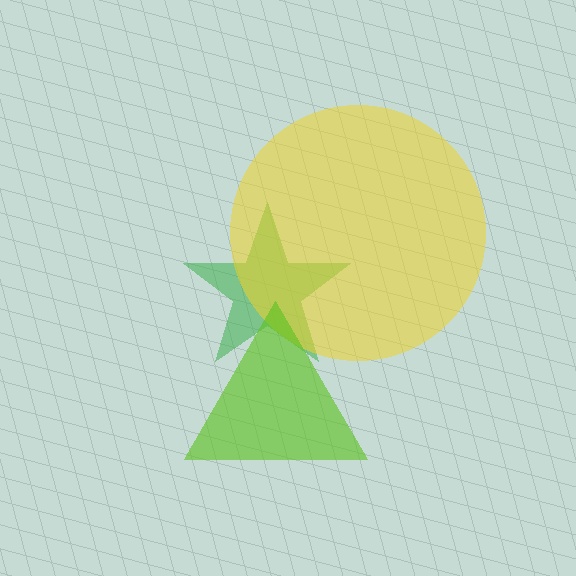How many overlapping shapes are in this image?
There are 3 overlapping shapes in the image.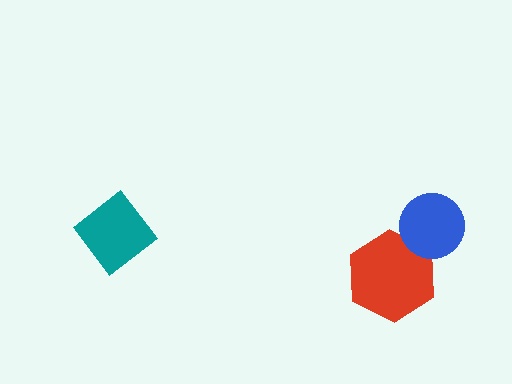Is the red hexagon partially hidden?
Yes, it is partially covered by another shape.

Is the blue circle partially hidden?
No, no other shape covers it.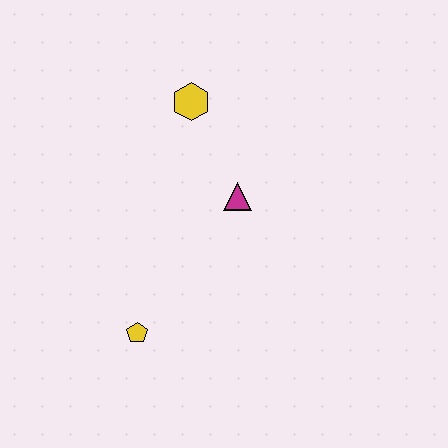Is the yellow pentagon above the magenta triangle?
No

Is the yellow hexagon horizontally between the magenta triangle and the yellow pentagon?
Yes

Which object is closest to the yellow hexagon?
The magenta triangle is closest to the yellow hexagon.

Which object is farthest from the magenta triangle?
The yellow pentagon is farthest from the magenta triangle.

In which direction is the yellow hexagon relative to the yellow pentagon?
The yellow hexagon is above the yellow pentagon.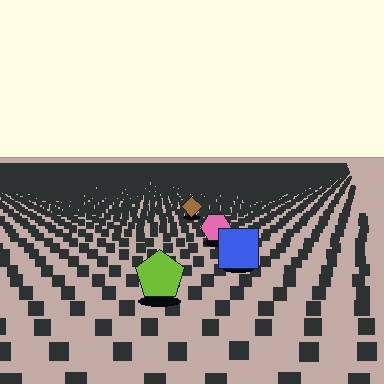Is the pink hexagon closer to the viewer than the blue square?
No. The blue square is closer — you can tell from the texture gradient: the ground texture is coarser near it.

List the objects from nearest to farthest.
From nearest to farthest: the lime pentagon, the blue square, the pink hexagon, the brown diamond.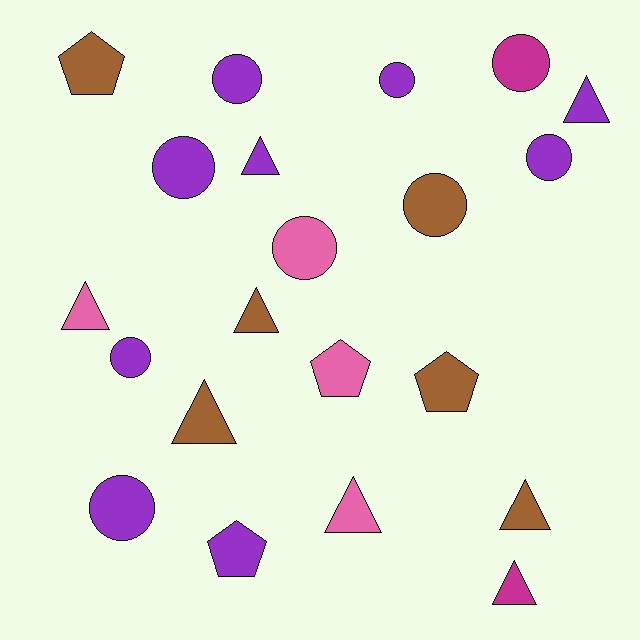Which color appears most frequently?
Purple, with 9 objects.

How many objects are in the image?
There are 21 objects.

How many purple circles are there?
There are 6 purple circles.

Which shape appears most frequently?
Circle, with 9 objects.